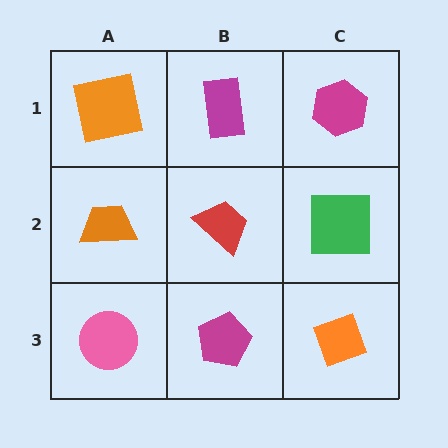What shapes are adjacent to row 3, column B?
A red trapezoid (row 2, column B), a pink circle (row 3, column A), an orange diamond (row 3, column C).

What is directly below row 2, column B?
A magenta pentagon.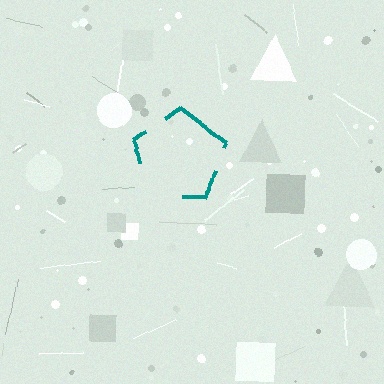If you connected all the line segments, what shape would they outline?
They would outline a pentagon.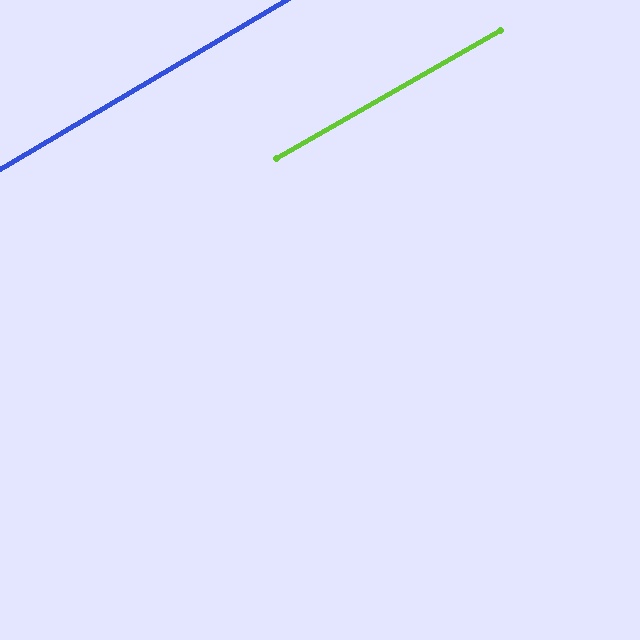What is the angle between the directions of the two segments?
Approximately 1 degree.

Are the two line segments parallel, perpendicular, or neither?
Parallel — their directions differ by only 0.8°.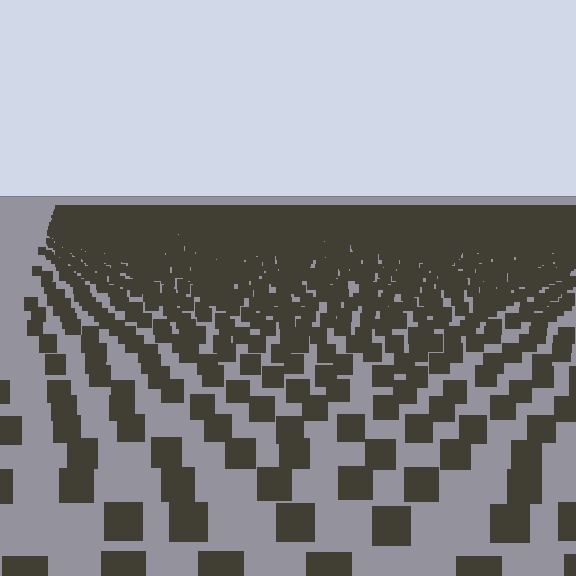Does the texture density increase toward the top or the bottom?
Density increases toward the top.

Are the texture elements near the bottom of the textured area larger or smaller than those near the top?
Larger. Near the bottom, elements are closer to the viewer and appear at a bigger on-screen size.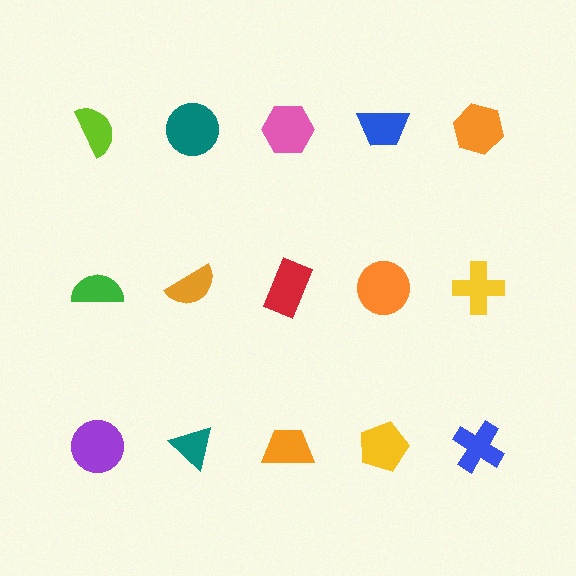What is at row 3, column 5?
A blue cross.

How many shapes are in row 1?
5 shapes.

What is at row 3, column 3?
An orange trapezoid.